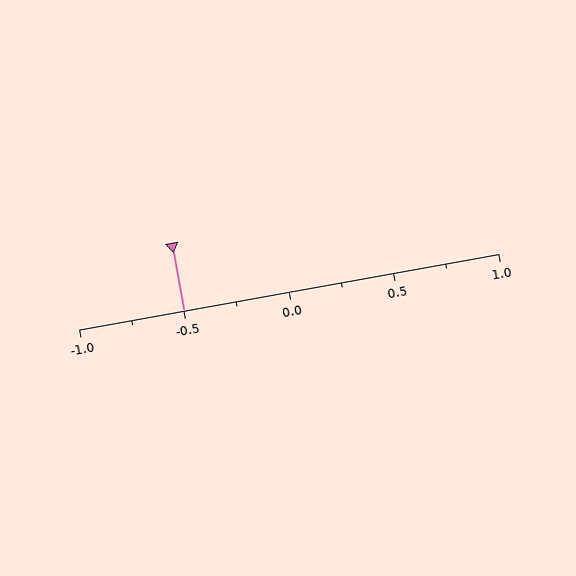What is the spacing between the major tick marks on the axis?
The major ticks are spaced 0.5 apart.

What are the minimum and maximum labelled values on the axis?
The axis runs from -1.0 to 1.0.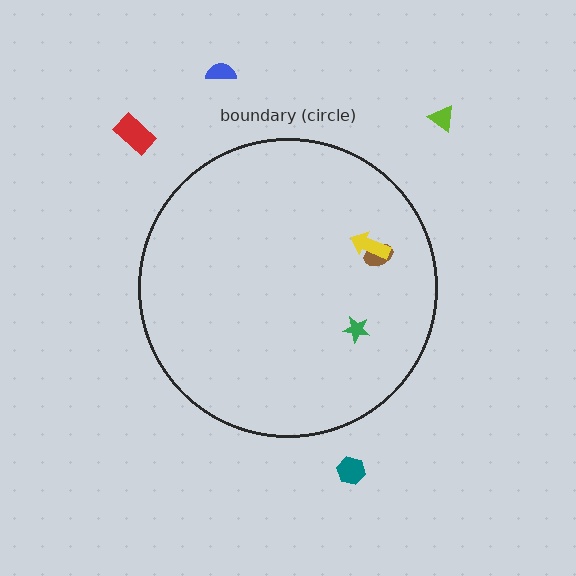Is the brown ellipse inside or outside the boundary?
Inside.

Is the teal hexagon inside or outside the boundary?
Outside.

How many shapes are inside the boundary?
3 inside, 4 outside.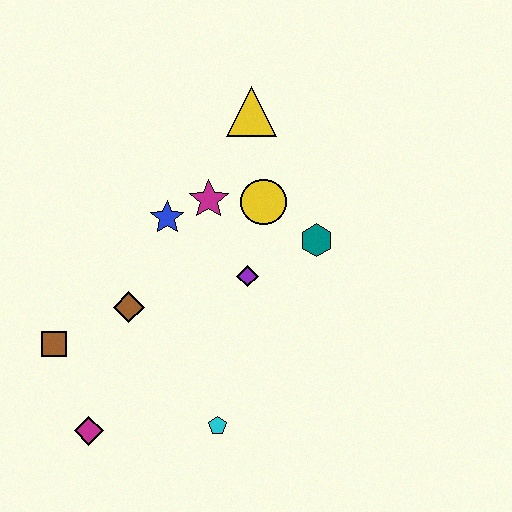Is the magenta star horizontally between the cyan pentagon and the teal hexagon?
No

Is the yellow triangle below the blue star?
No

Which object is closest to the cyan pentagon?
The magenta diamond is closest to the cyan pentagon.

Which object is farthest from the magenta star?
The magenta diamond is farthest from the magenta star.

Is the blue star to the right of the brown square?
Yes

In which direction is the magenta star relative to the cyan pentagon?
The magenta star is above the cyan pentagon.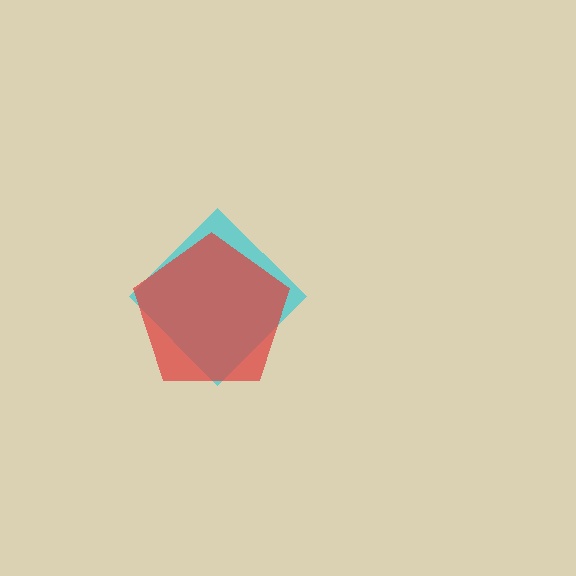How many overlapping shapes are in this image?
There are 2 overlapping shapes in the image.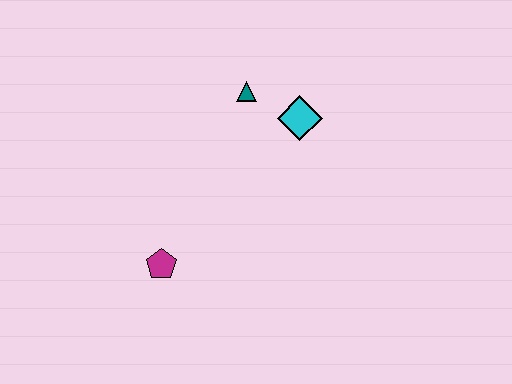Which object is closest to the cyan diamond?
The teal triangle is closest to the cyan diamond.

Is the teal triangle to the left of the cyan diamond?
Yes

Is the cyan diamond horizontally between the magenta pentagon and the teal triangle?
No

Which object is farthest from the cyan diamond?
The magenta pentagon is farthest from the cyan diamond.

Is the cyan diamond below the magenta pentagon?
No